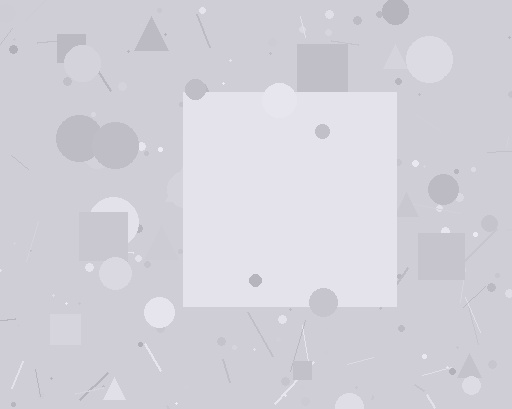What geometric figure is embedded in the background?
A square is embedded in the background.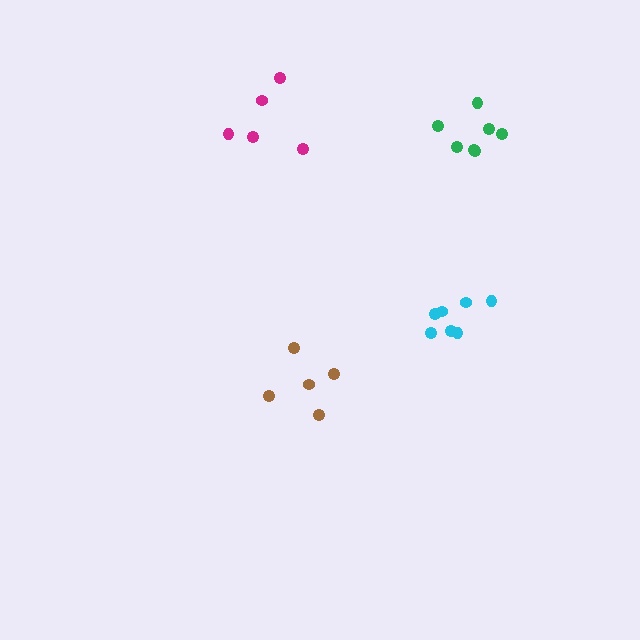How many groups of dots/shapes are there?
There are 4 groups.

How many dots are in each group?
Group 1: 5 dots, Group 2: 7 dots, Group 3: 7 dots, Group 4: 5 dots (24 total).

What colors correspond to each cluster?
The clusters are colored: brown, cyan, green, magenta.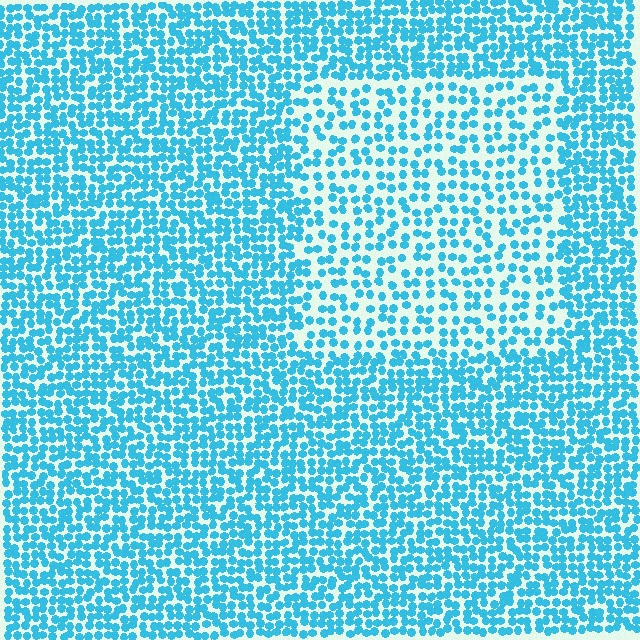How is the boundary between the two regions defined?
The boundary is defined by a change in element density (approximately 1.8x ratio). All elements are the same color, size, and shape.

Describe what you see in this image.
The image contains small cyan elements arranged at two different densities. A rectangle-shaped region is visible where the elements are less densely packed than the surrounding area.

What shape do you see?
I see a rectangle.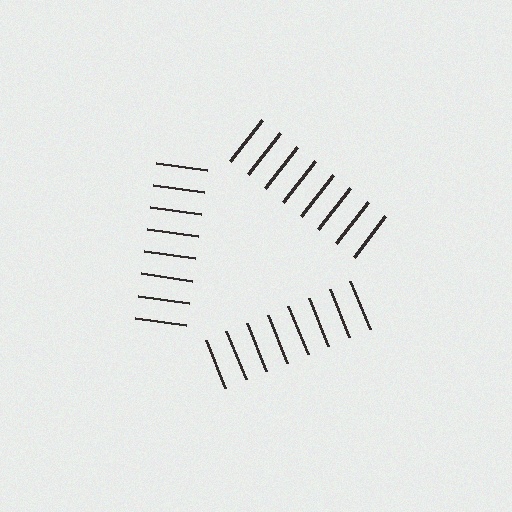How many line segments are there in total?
24 — 8 along each of the 3 edges.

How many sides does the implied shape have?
3 sides — the line-ends trace a triangle.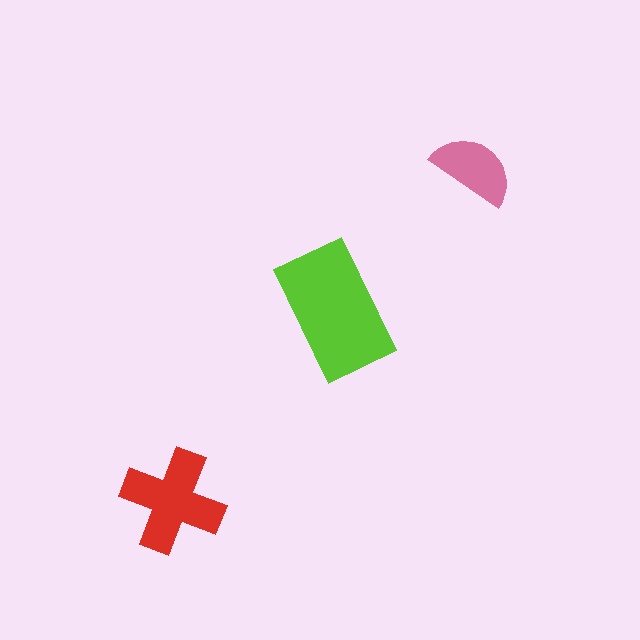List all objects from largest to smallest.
The lime rectangle, the red cross, the pink semicircle.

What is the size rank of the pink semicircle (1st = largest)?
3rd.